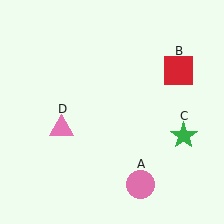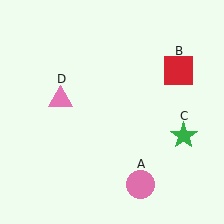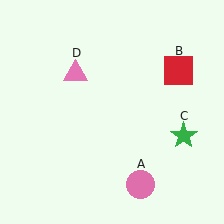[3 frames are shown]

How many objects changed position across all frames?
1 object changed position: pink triangle (object D).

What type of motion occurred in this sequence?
The pink triangle (object D) rotated clockwise around the center of the scene.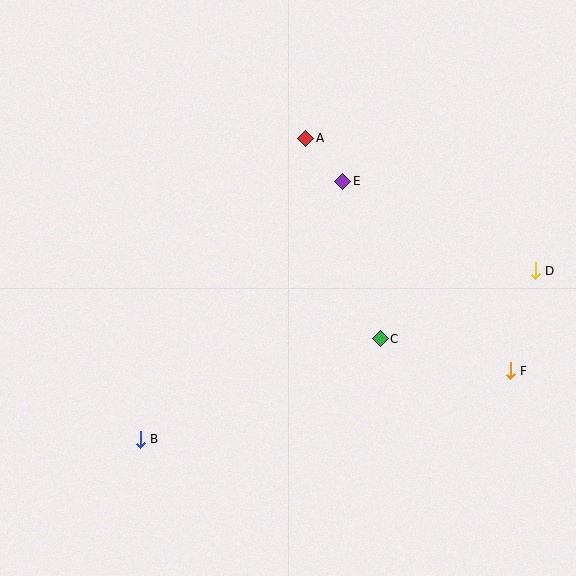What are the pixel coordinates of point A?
Point A is at (306, 138).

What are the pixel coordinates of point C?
Point C is at (380, 339).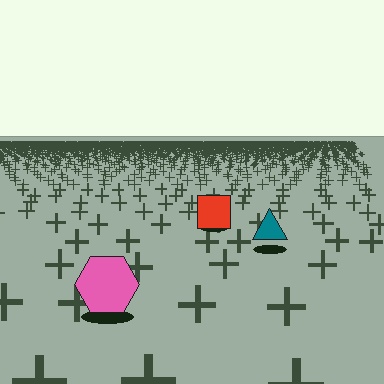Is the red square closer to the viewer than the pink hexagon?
No. The pink hexagon is closer — you can tell from the texture gradient: the ground texture is coarser near it.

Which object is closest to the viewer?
The pink hexagon is closest. The texture marks near it are larger and more spread out.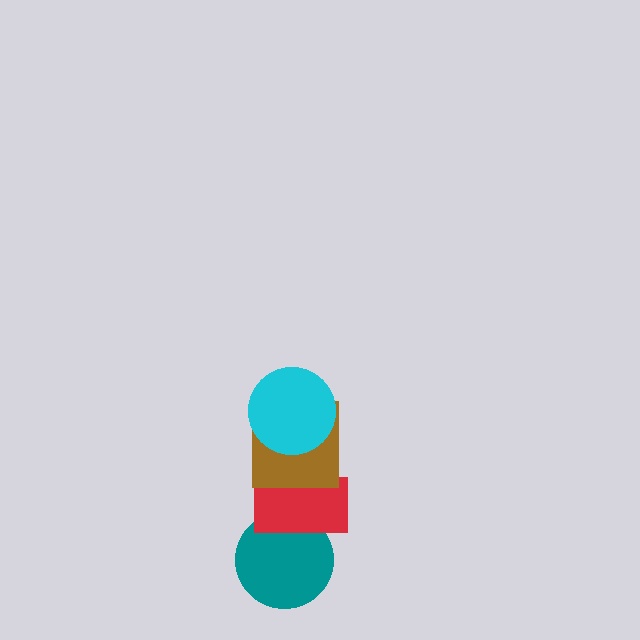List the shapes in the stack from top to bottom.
From top to bottom: the cyan circle, the brown square, the red rectangle, the teal circle.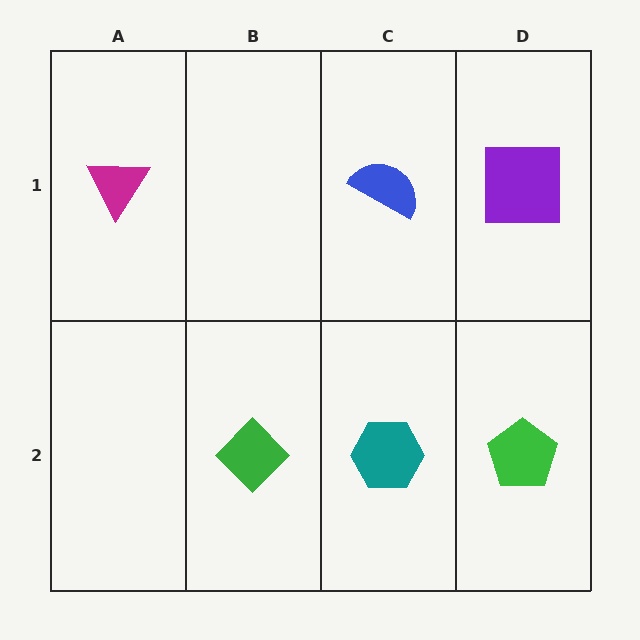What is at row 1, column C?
A blue semicircle.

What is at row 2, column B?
A green diamond.